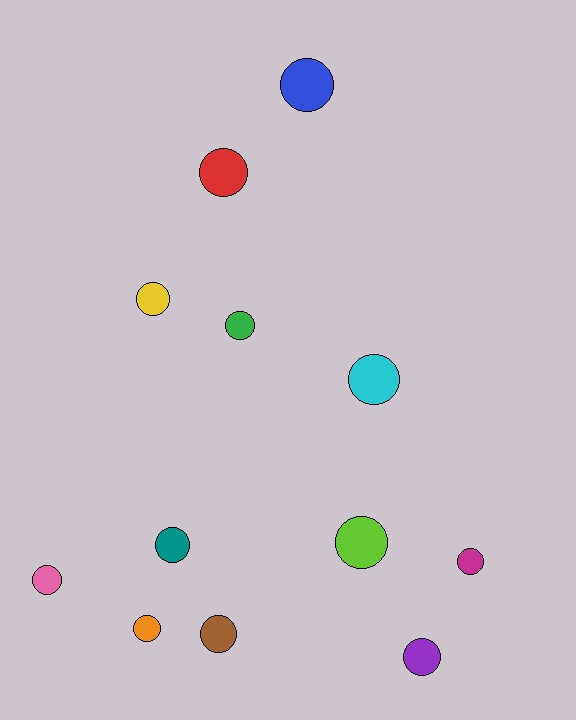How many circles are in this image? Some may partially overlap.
There are 12 circles.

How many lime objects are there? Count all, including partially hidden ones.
There is 1 lime object.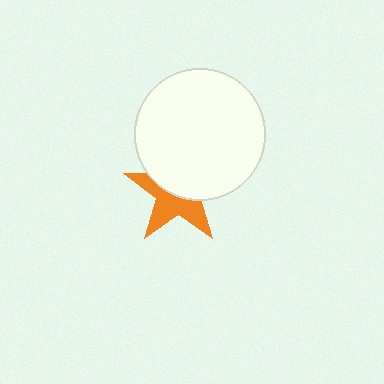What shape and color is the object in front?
The object in front is a white circle.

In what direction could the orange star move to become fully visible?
The orange star could move down. That would shift it out from behind the white circle entirely.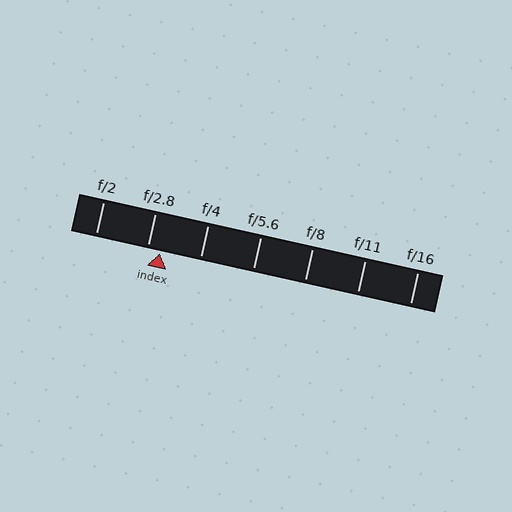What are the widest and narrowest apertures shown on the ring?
The widest aperture shown is f/2 and the narrowest is f/16.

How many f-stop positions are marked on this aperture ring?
There are 7 f-stop positions marked.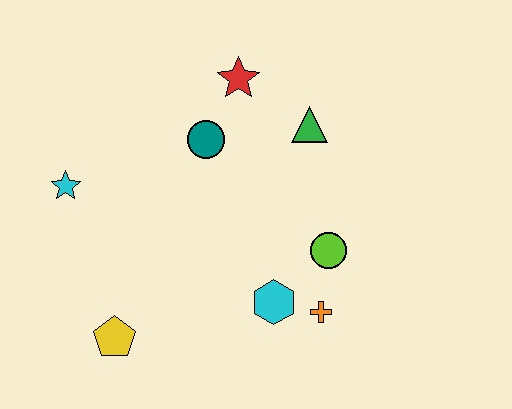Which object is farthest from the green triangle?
The yellow pentagon is farthest from the green triangle.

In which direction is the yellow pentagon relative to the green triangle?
The yellow pentagon is below the green triangle.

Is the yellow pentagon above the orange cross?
No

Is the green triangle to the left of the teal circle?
No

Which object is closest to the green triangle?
The red star is closest to the green triangle.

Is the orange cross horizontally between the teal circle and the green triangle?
No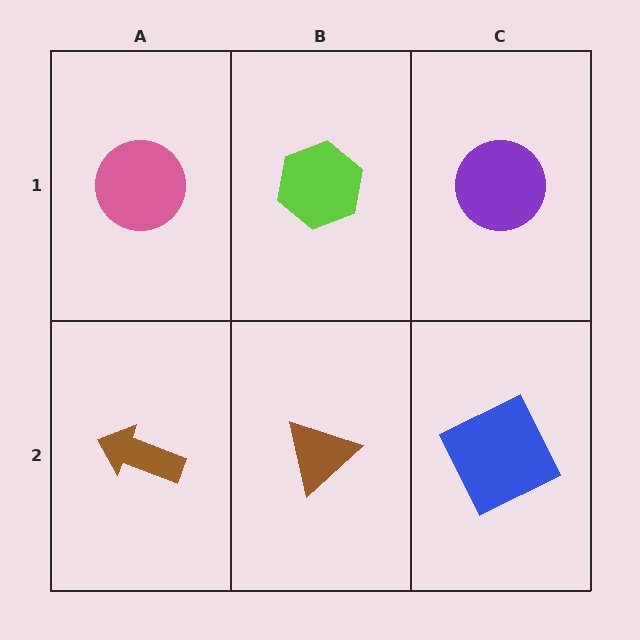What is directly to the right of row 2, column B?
A blue square.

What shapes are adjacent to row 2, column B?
A lime hexagon (row 1, column B), a brown arrow (row 2, column A), a blue square (row 2, column C).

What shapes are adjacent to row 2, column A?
A pink circle (row 1, column A), a brown triangle (row 2, column B).